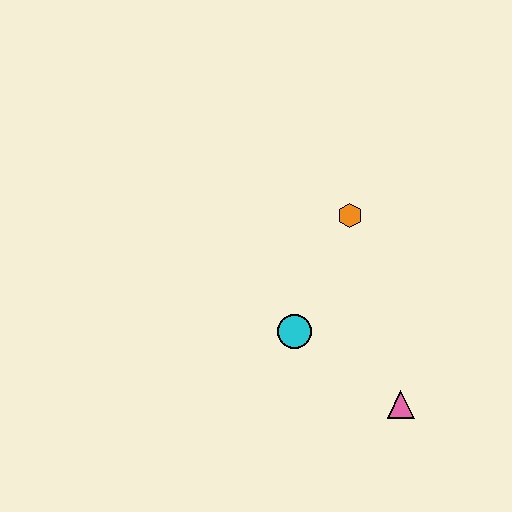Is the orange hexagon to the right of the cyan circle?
Yes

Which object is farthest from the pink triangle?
The orange hexagon is farthest from the pink triangle.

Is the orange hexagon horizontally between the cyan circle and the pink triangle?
Yes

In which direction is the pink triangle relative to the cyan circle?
The pink triangle is to the right of the cyan circle.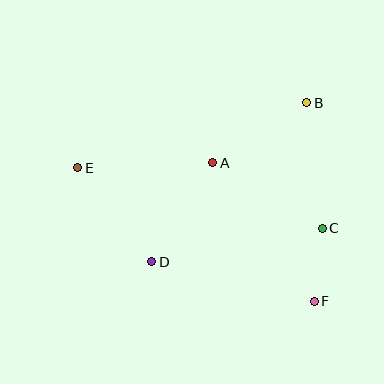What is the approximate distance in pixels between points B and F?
The distance between B and F is approximately 199 pixels.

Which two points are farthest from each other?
Points E and F are farthest from each other.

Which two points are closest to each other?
Points C and F are closest to each other.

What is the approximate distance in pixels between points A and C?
The distance between A and C is approximately 128 pixels.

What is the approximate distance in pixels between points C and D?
The distance between C and D is approximately 174 pixels.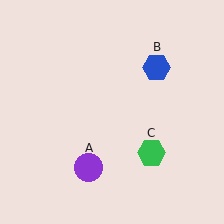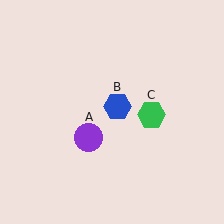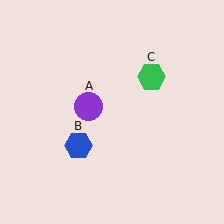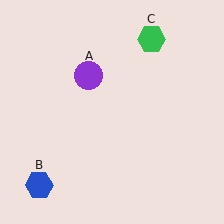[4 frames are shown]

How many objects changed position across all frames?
3 objects changed position: purple circle (object A), blue hexagon (object B), green hexagon (object C).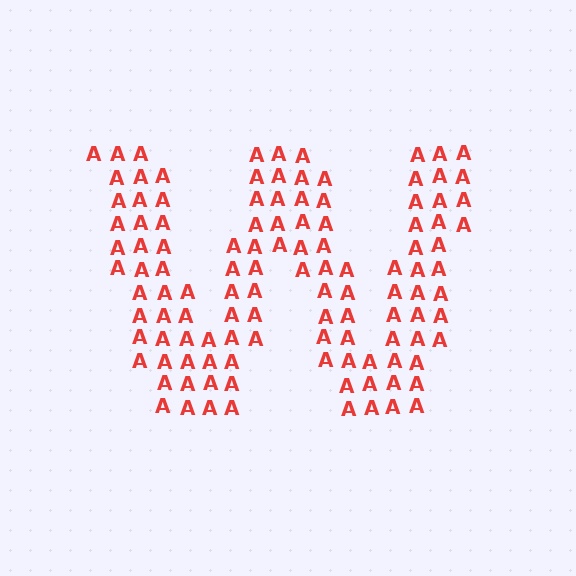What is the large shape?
The large shape is the letter W.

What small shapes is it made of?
It is made of small letter A's.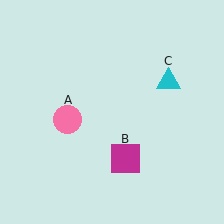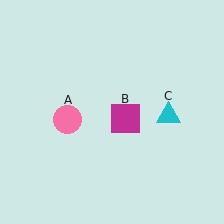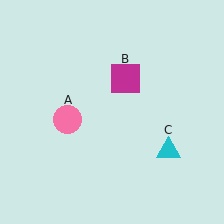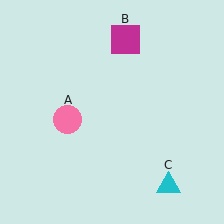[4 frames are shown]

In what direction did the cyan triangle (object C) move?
The cyan triangle (object C) moved down.